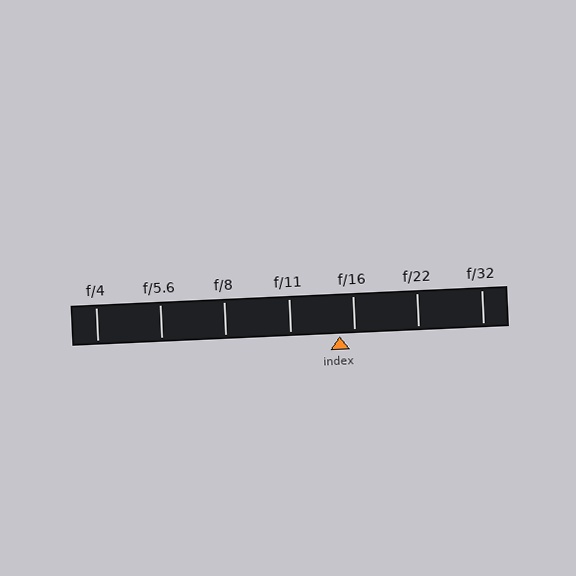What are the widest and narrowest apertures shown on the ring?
The widest aperture shown is f/4 and the narrowest is f/32.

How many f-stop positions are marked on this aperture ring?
There are 7 f-stop positions marked.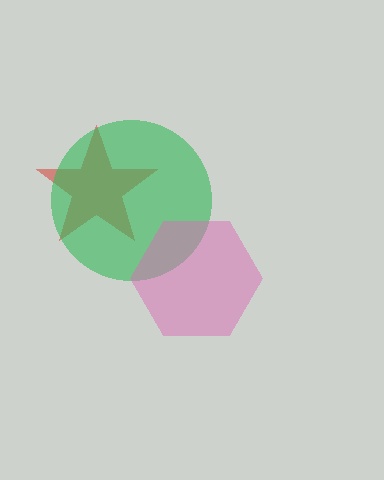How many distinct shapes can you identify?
There are 3 distinct shapes: a red star, a green circle, a pink hexagon.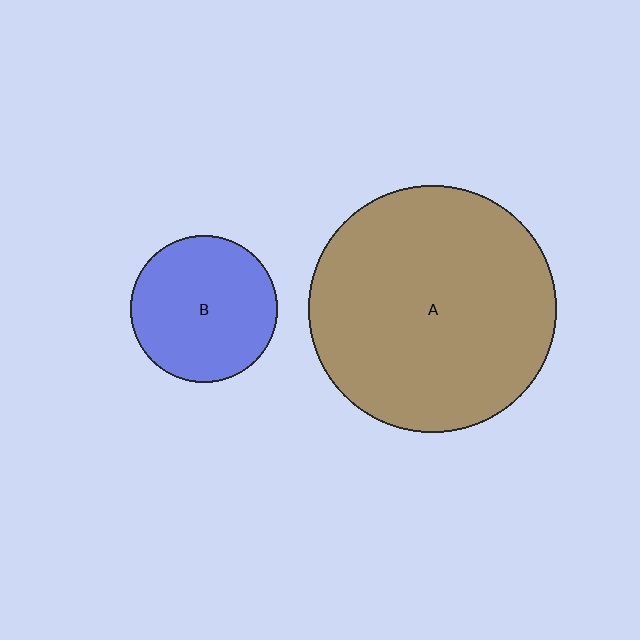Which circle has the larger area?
Circle A (brown).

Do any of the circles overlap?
No, none of the circles overlap.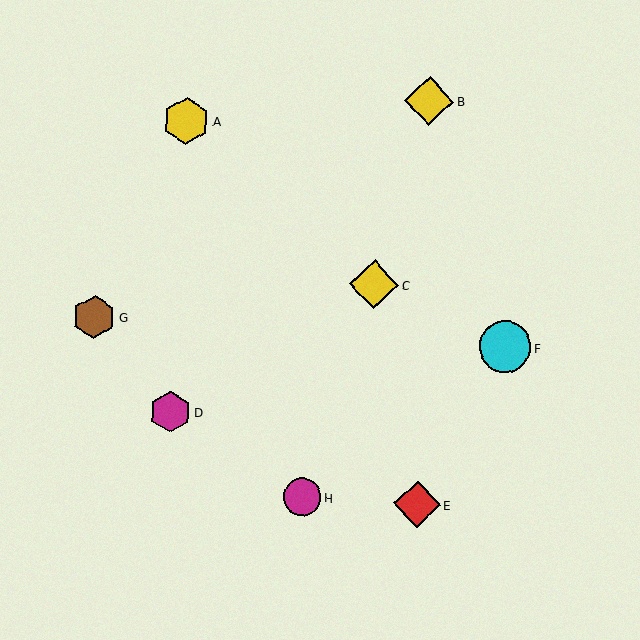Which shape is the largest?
The cyan circle (labeled F) is the largest.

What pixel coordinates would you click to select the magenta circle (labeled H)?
Click at (302, 497) to select the magenta circle H.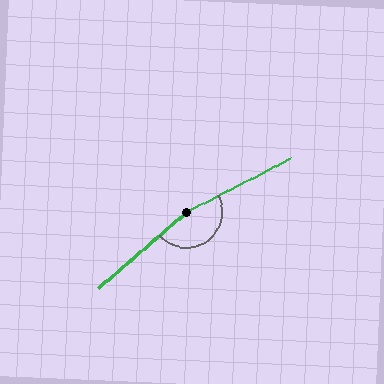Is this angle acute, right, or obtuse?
It is obtuse.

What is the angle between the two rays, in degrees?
Approximately 166 degrees.